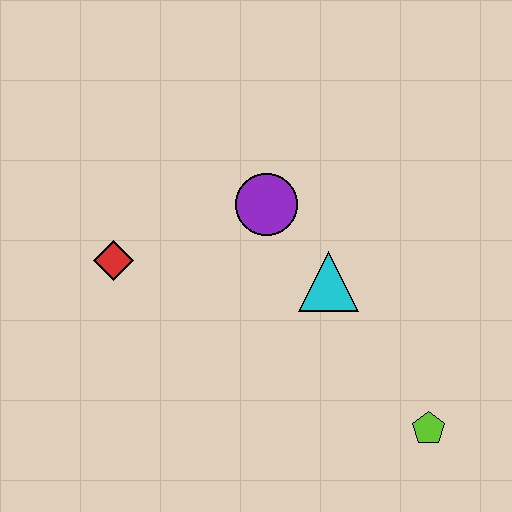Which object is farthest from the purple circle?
The lime pentagon is farthest from the purple circle.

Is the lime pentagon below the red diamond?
Yes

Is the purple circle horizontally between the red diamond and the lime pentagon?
Yes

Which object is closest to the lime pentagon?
The cyan triangle is closest to the lime pentagon.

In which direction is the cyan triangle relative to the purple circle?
The cyan triangle is below the purple circle.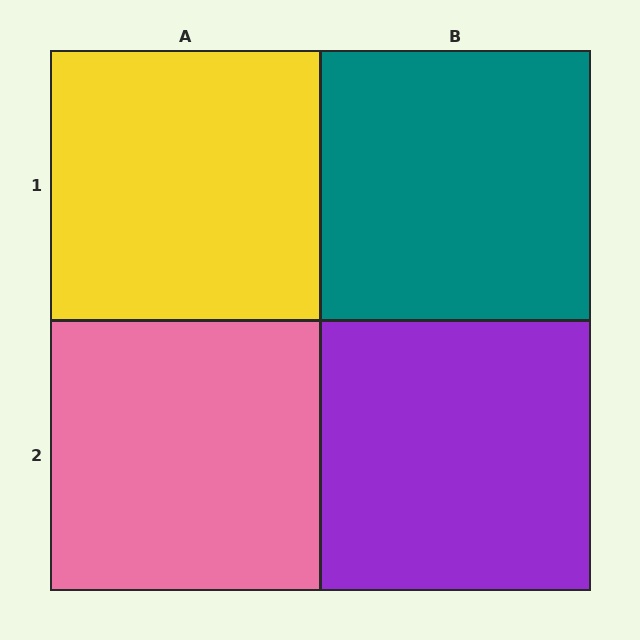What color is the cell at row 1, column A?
Yellow.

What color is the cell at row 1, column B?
Teal.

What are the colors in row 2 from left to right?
Pink, purple.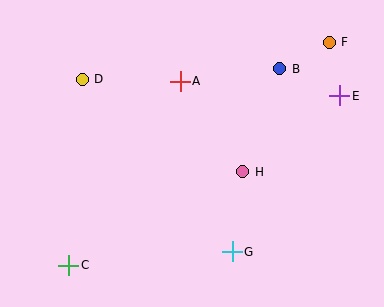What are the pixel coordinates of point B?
Point B is at (280, 69).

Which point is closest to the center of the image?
Point H at (243, 172) is closest to the center.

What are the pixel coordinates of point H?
Point H is at (243, 172).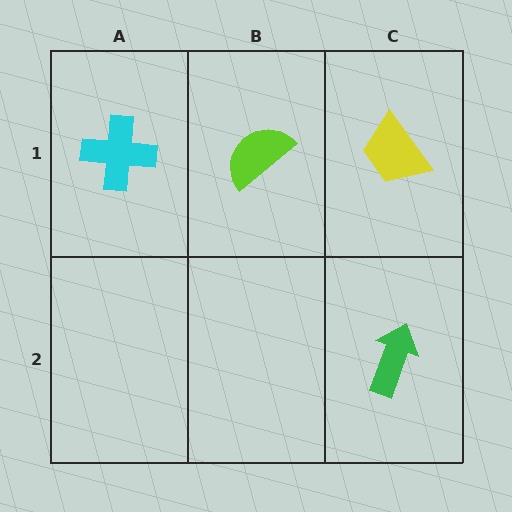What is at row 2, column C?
A green arrow.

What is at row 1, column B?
A lime semicircle.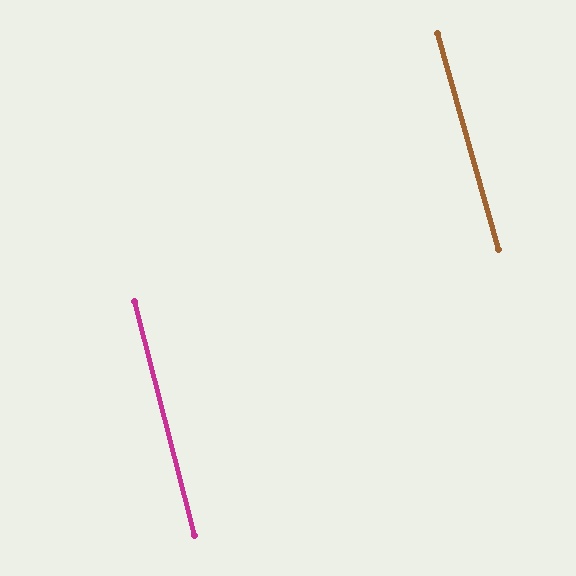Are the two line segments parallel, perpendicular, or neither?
Parallel — their directions differ by only 1.5°.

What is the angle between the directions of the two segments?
Approximately 2 degrees.